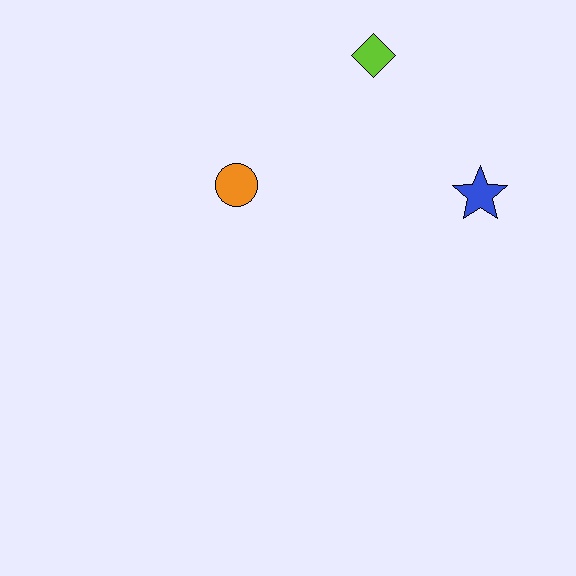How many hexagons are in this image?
There are no hexagons.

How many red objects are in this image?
There are no red objects.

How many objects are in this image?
There are 3 objects.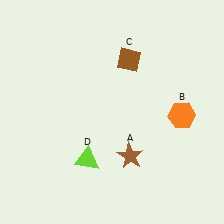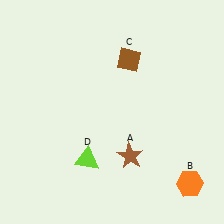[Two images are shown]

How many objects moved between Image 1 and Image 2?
1 object moved between the two images.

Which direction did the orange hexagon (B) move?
The orange hexagon (B) moved down.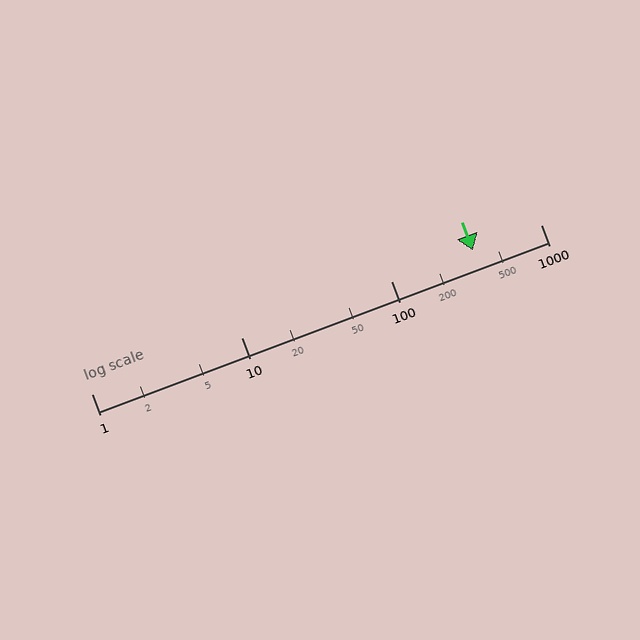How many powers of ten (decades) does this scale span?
The scale spans 3 decades, from 1 to 1000.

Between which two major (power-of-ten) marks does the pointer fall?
The pointer is between 100 and 1000.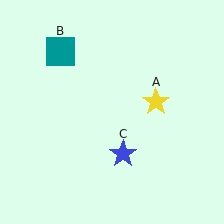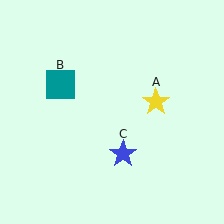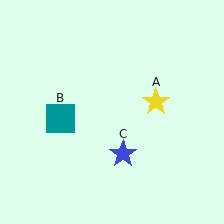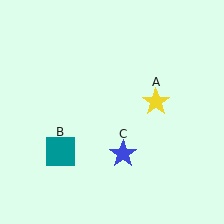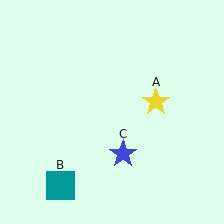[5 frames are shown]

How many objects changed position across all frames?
1 object changed position: teal square (object B).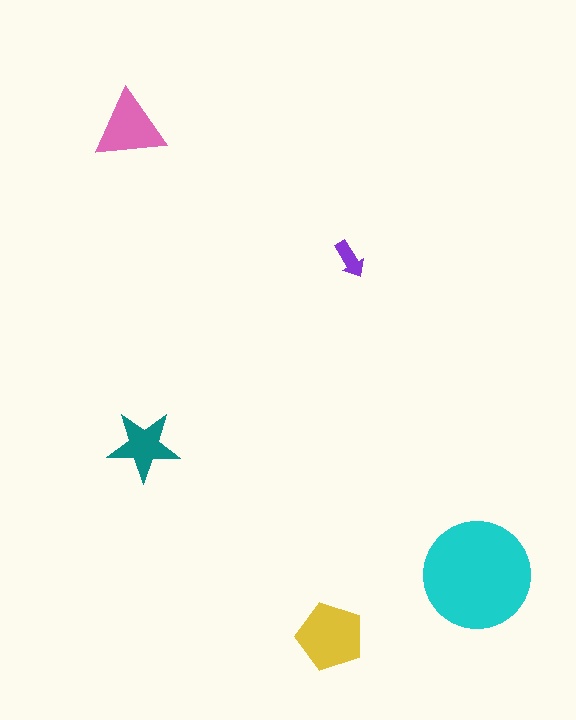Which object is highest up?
The pink triangle is topmost.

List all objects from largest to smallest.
The cyan circle, the yellow pentagon, the pink triangle, the teal star, the purple arrow.